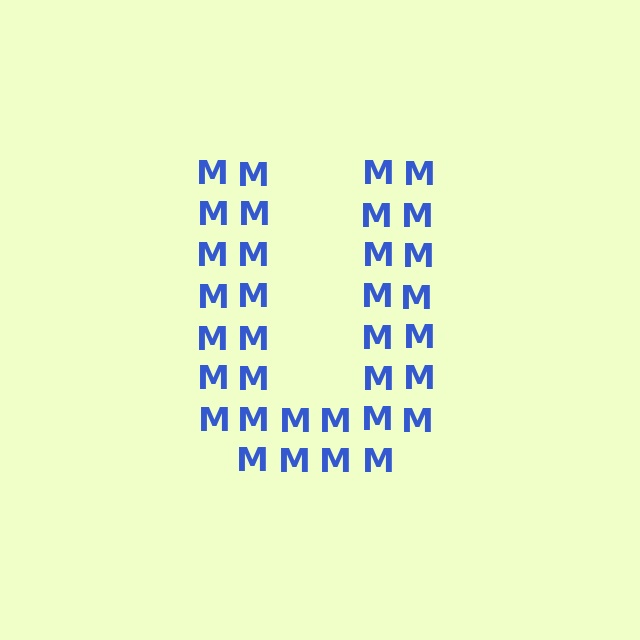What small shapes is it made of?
It is made of small letter M's.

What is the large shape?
The large shape is the letter U.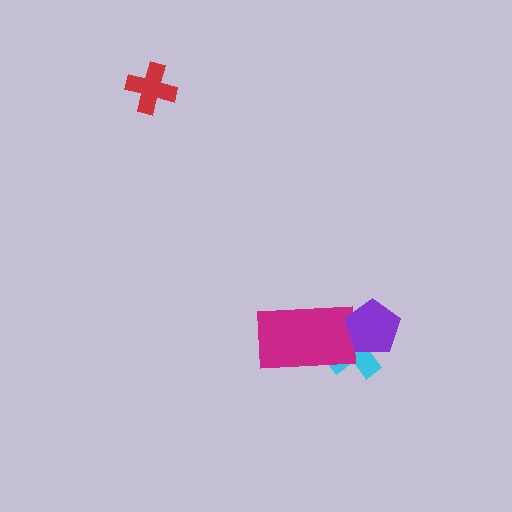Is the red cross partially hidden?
No, no other shape covers it.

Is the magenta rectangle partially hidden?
Yes, it is partially covered by another shape.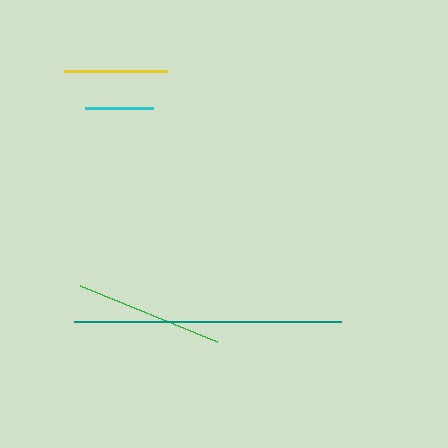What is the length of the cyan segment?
The cyan segment is approximately 68 pixels long.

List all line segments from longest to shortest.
From longest to shortest: teal, green, yellow, cyan.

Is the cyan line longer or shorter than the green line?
The green line is longer than the cyan line.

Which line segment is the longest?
The teal line is the longest at approximately 268 pixels.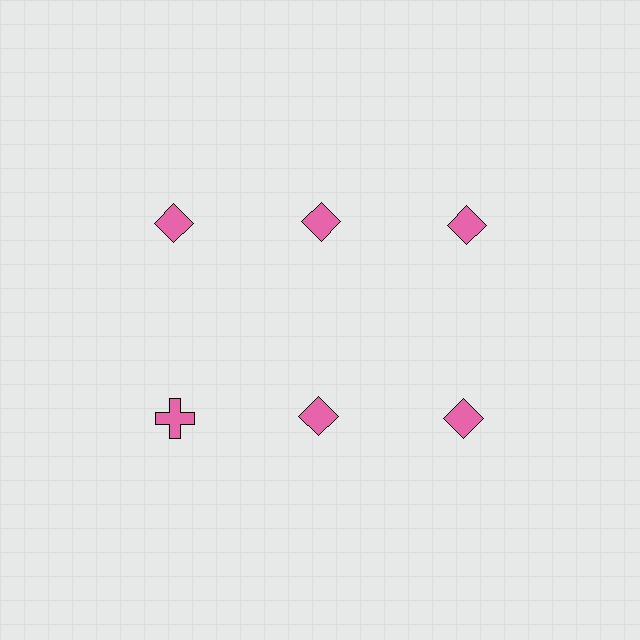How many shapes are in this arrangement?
There are 6 shapes arranged in a grid pattern.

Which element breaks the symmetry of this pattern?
The pink cross in the second row, leftmost column breaks the symmetry. All other shapes are pink diamonds.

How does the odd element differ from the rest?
It has a different shape: cross instead of diamond.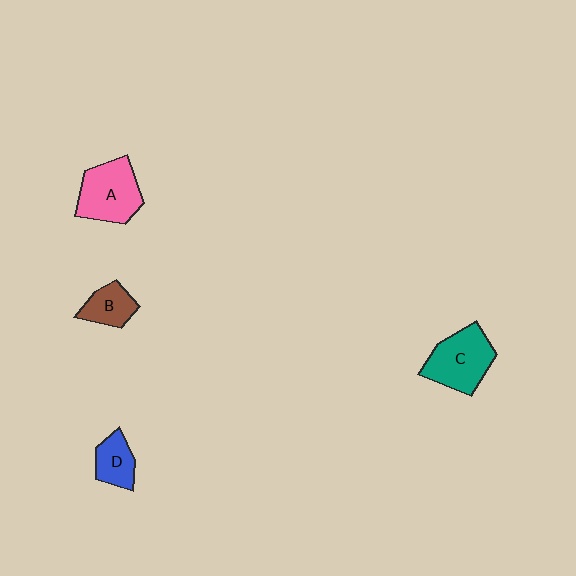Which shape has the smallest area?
Shape D (blue).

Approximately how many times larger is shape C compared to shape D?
Approximately 1.9 times.